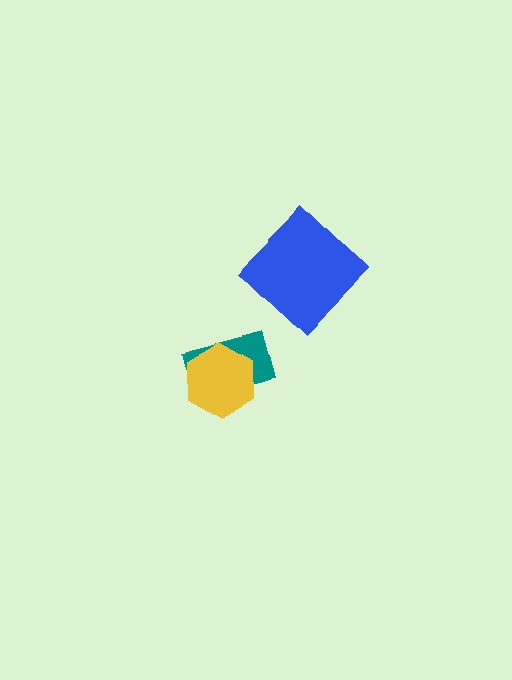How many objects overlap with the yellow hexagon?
1 object overlaps with the yellow hexagon.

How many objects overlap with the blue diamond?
0 objects overlap with the blue diamond.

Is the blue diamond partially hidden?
No, no other shape covers it.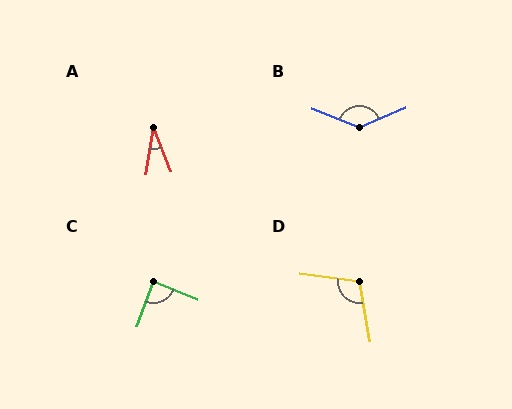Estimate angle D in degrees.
Approximately 107 degrees.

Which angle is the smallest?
A, at approximately 31 degrees.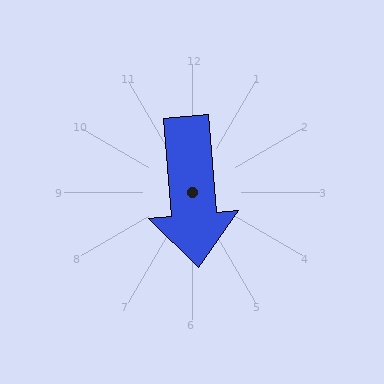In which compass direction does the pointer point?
South.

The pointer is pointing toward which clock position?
Roughly 6 o'clock.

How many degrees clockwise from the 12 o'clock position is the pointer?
Approximately 175 degrees.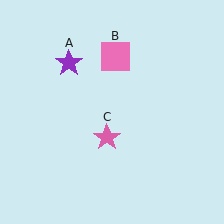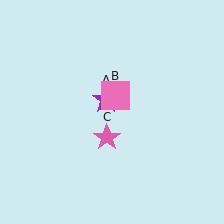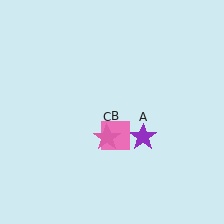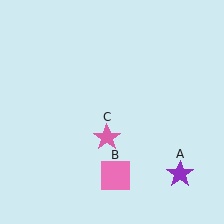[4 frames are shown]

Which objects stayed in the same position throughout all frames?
Pink star (object C) remained stationary.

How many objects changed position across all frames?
2 objects changed position: purple star (object A), pink square (object B).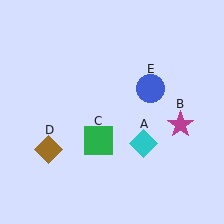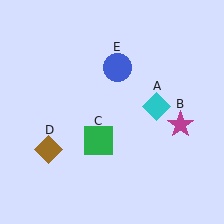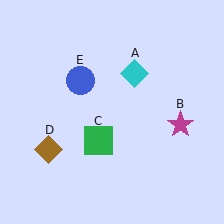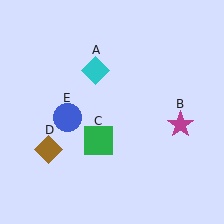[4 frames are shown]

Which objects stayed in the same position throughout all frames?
Magenta star (object B) and green square (object C) and brown diamond (object D) remained stationary.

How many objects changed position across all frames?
2 objects changed position: cyan diamond (object A), blue circle (object E).